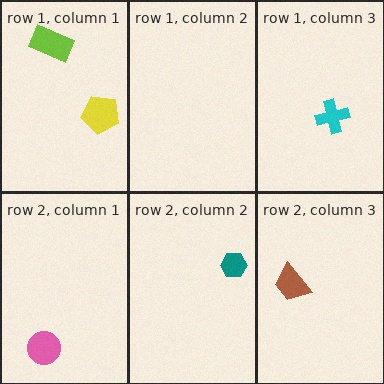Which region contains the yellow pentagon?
The row 1, column 1 region.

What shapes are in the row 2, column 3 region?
The brown trapezoid.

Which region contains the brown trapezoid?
The row 2, column 3 region.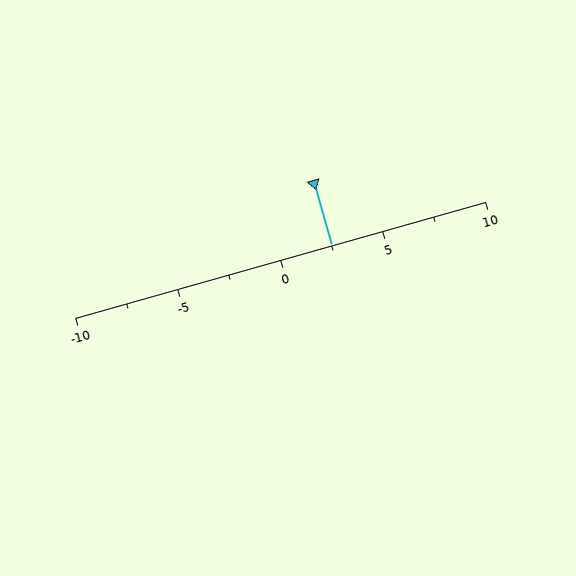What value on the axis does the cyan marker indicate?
The marker indicates approximately 2.5.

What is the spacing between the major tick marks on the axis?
The major ticks are spaced 5 apart.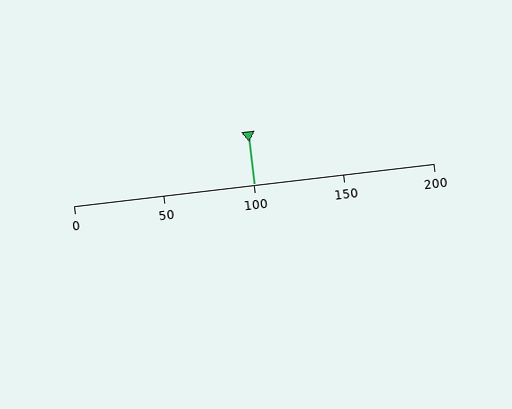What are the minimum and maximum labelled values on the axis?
The axis runs from 0 to 200.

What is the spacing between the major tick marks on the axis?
The major ticks are spaced 50 apart.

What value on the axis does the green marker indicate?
The marker indicates approximately 100.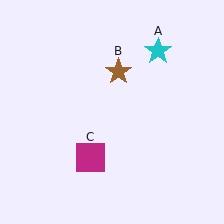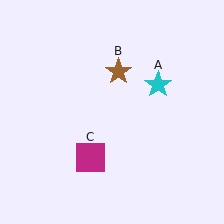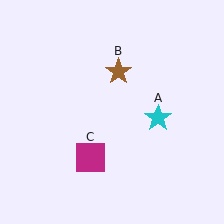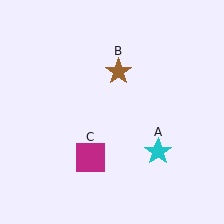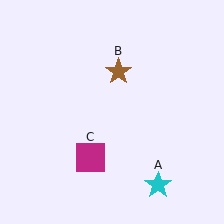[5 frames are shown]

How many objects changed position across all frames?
1 object changed position: cyan star (object A).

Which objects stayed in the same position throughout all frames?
Brown star (object B) and magenta square (object C) remained stationary.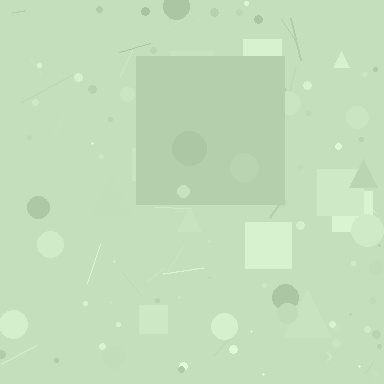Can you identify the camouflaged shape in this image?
The camouflaged shape is a square.